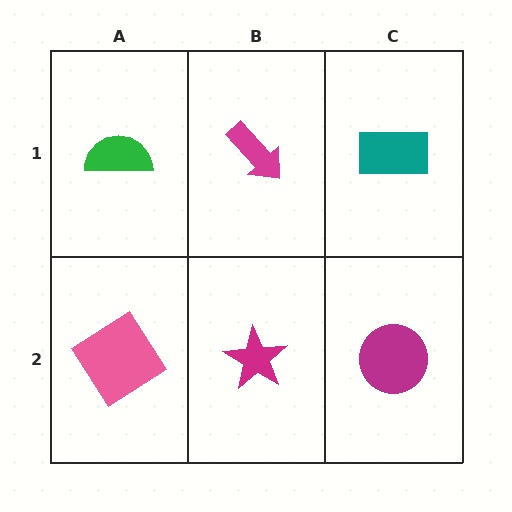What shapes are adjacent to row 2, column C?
A teal rectangle (row 1, column C), a magenta star (row 2, column B).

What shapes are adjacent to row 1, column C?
A magenta circle (row 2, column C), a magenta arrow (row 1, column B).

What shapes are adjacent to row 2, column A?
A green semicircle (row 1, column A), a magenta star (row 2, column B).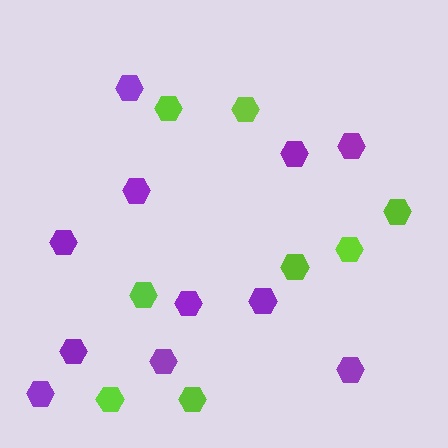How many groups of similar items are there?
There are 2 groups: one group of purple hexagons (11) and one group of lime hexagons (8).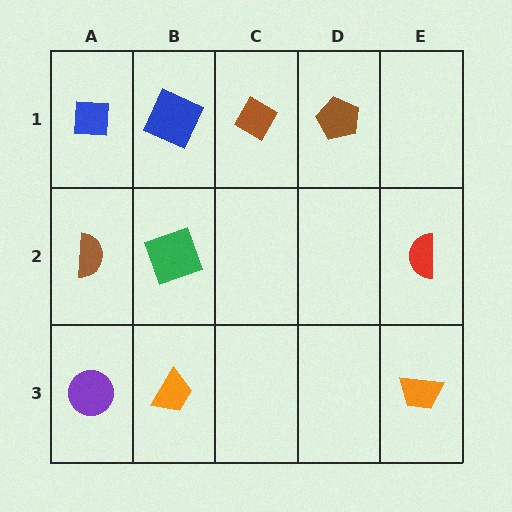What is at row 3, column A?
A purple circle.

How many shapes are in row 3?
3 shapes.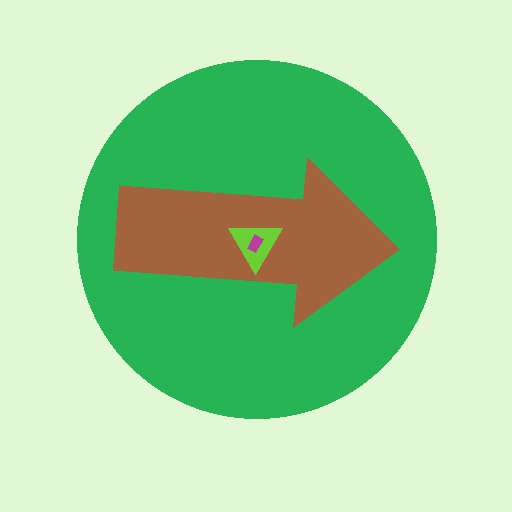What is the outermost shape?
The green circle.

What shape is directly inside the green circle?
The brown arrow.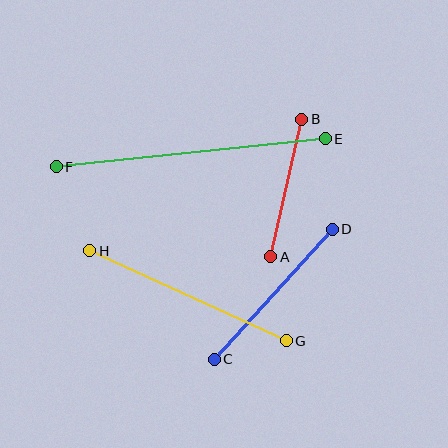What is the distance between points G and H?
The distance is approximately 216 pixels.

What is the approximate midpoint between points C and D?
The midpoint is at approximately (273, 294) pixels.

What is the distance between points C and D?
The distance is approximately 176 pixels.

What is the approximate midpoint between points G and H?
The midpoint is at approximately (188, 296) pixels.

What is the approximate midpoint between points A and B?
The midpoint is at approximately (286, 188) pixels.